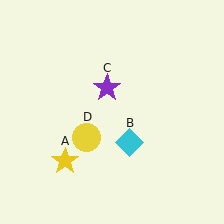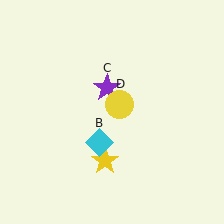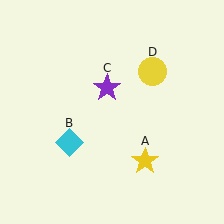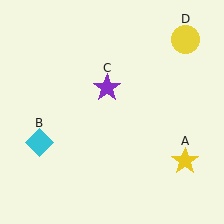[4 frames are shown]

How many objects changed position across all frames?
3 objects changed position: yellow star (object A), cyan diamond (object B), yellow circle (object D).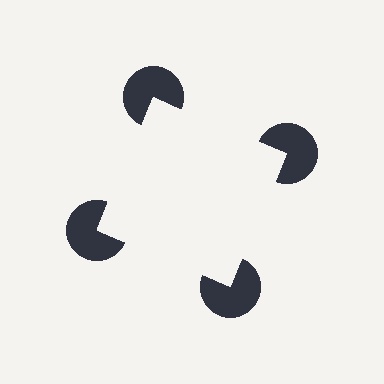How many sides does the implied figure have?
4 sides.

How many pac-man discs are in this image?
There are 4 — one at each vertex of the illusory square.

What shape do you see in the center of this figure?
An illusory square — its edges are inferred from the aligned wedge cuts in the pac-man discs, not physically drawn.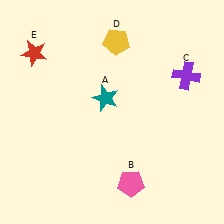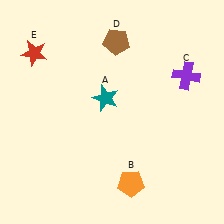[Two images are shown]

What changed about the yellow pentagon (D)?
In Image 1, D is yellow. In Image 2, it changed to brown.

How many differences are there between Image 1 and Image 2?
There are 2 differences between the two images.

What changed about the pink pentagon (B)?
In Image 1, B is pink. In Image 2, it changed to orange.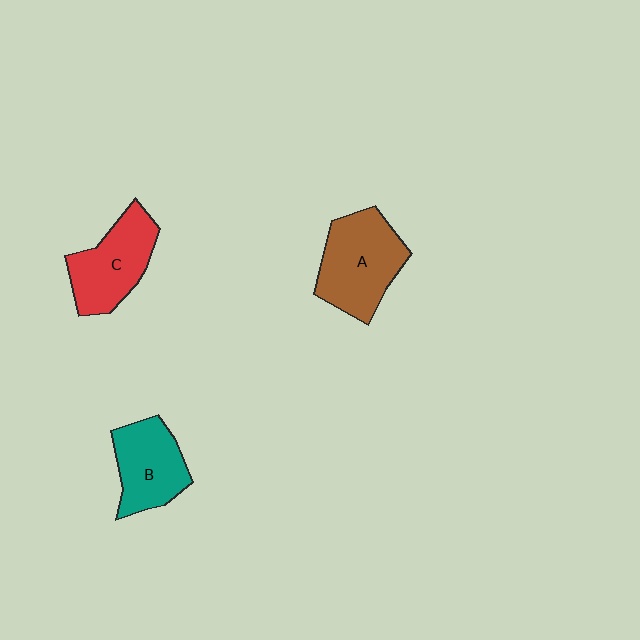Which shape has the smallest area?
Shape B (teal).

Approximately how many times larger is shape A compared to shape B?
Approximately 1.3 times.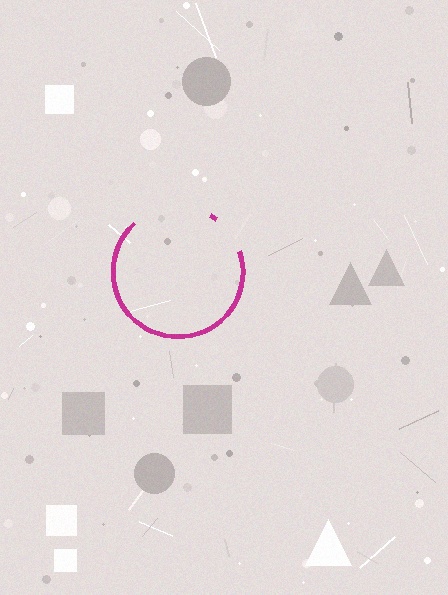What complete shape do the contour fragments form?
The contour fragments form a circle.